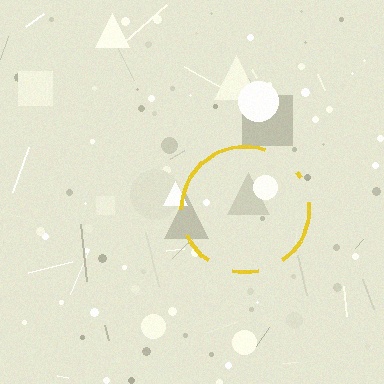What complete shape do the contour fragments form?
The contour fragments form a circle.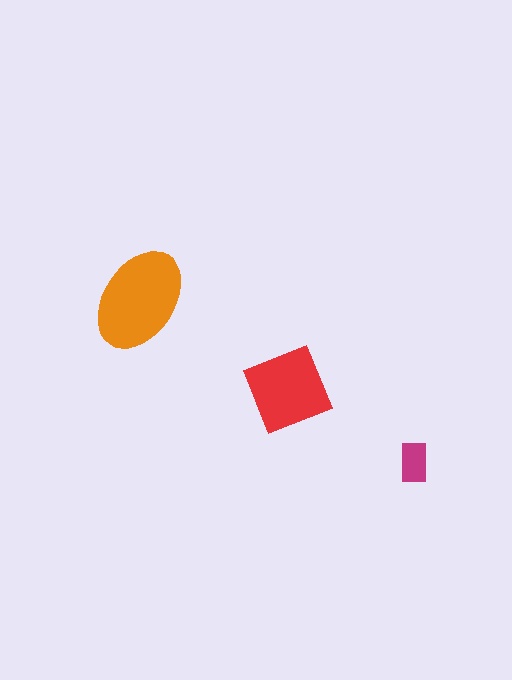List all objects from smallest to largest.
The magenta rectangle, the red square, the orange ellipse.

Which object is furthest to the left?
The orange ellipse is leftmost.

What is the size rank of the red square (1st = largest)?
2nd.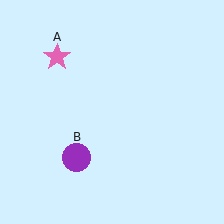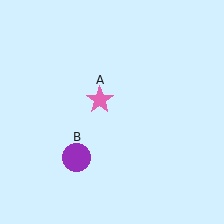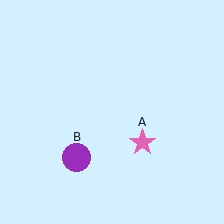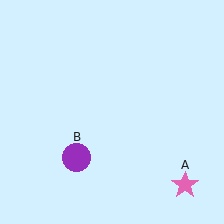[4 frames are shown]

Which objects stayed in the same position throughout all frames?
Purple circle (object B) remained stationary.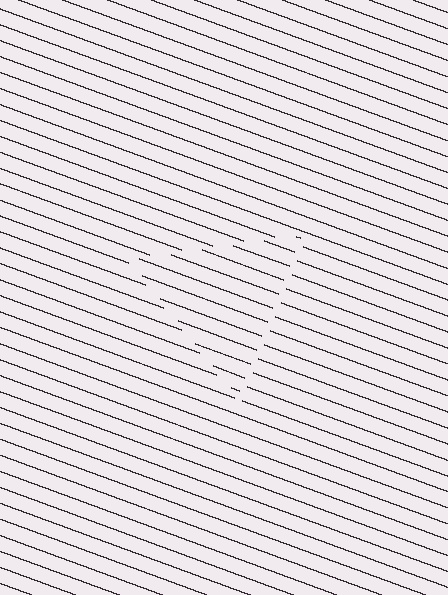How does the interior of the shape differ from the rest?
The interior of the shape contains the same grating, shifted by half a period — the contour is defined by the phase discontinuity where line-ends from the inner and outer gratings abut.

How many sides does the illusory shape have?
3 sides — the line-ends trace a triangle.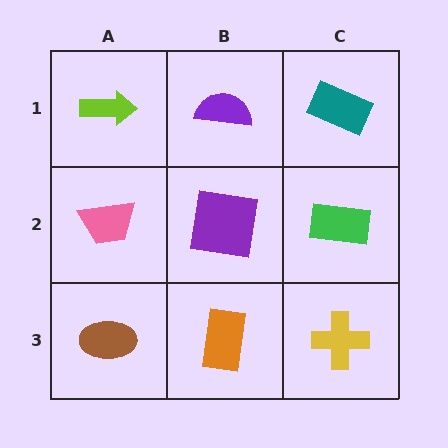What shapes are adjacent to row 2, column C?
A teal rectangle (row 1, column C), a yellow cross (row 3, column C), a purple square (row 2, column B).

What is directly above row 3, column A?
A pink trapezoid.